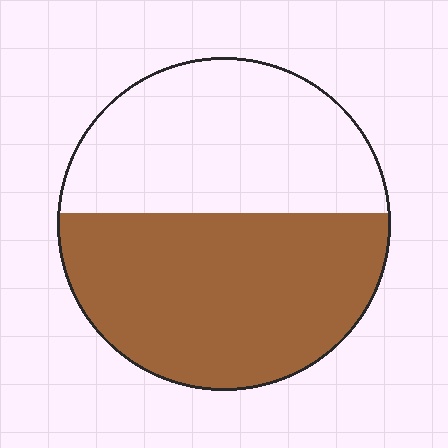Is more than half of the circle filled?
Yes.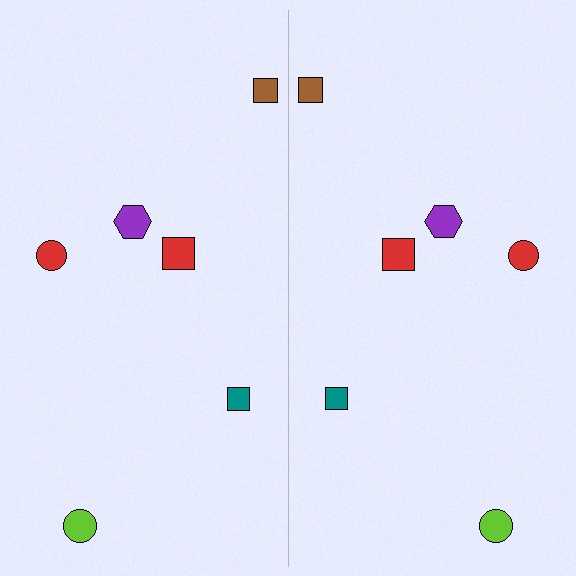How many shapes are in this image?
There are 12 shapes in this image.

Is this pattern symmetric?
Yes, this pattern has bilateral (reflection) symmetry.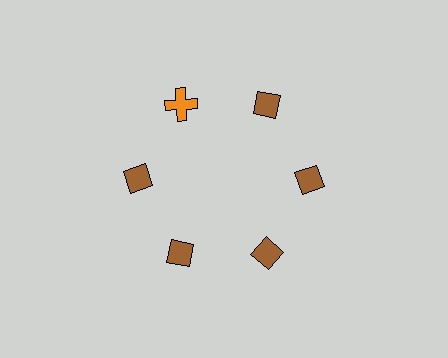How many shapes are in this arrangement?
There are 6 shapes arranged in a ring pattern.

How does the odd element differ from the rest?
It differs in both color (orange instead of brown) and shape (cross instead of diamond).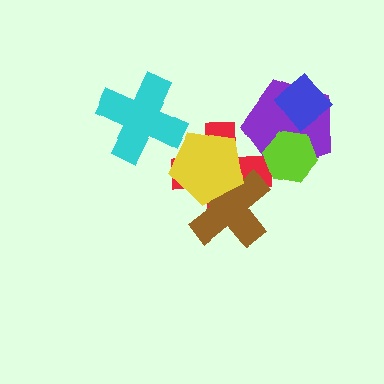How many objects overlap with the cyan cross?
0 objects overlap with the cyan cross.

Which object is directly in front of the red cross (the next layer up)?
The purple pentagon is directly in front of the red cross.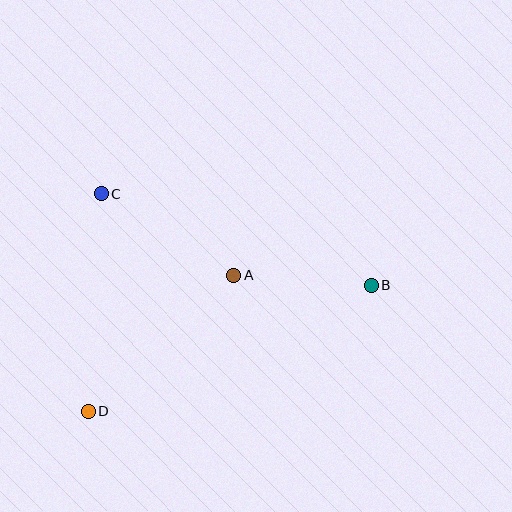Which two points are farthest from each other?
Points B and D are farthest from each other.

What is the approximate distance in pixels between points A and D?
The distance between A and D is approximately 199 pixels.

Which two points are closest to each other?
Points A and B are closest to each other.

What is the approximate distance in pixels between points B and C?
The distance between B and C is approximately 285 pixels.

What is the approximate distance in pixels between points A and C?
The distance between A and C is approximately 155 pixels.